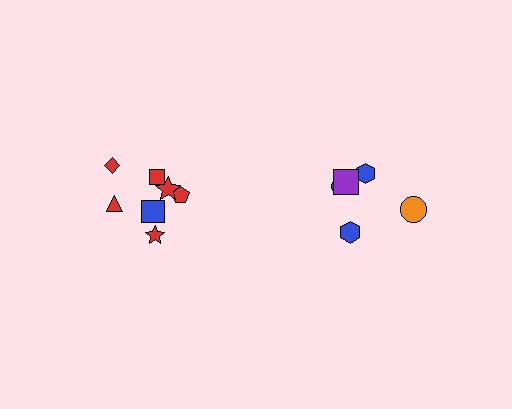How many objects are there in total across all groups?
There are 12 objects.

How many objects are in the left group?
There are 7 objects.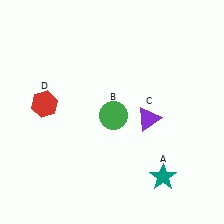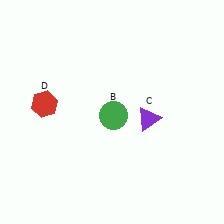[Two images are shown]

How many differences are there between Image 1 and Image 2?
There is 1 difference between the two images.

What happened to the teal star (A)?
The teal star (A) was removed in Image 2. It was in the bottom-right area of Image 1.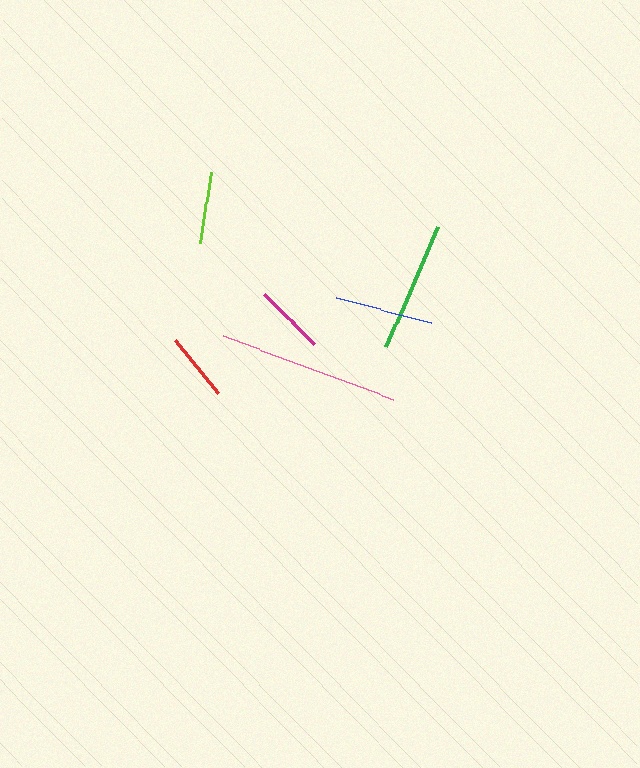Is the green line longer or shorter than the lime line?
The green line is longer than the lime line.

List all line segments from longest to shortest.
From longest to shortest: pink, green, blue, lime, magenta, red.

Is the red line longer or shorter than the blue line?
The blue line is longer than the red line.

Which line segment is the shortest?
The red line is the shortest at approximately 68 pixels.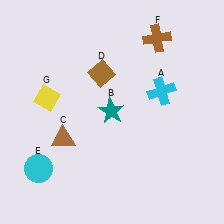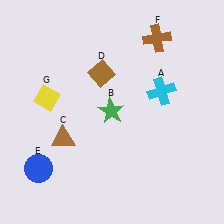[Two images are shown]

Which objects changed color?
B changed from teal to green. E changed from cyan to blue.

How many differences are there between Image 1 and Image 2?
There are 2 differences between the two images.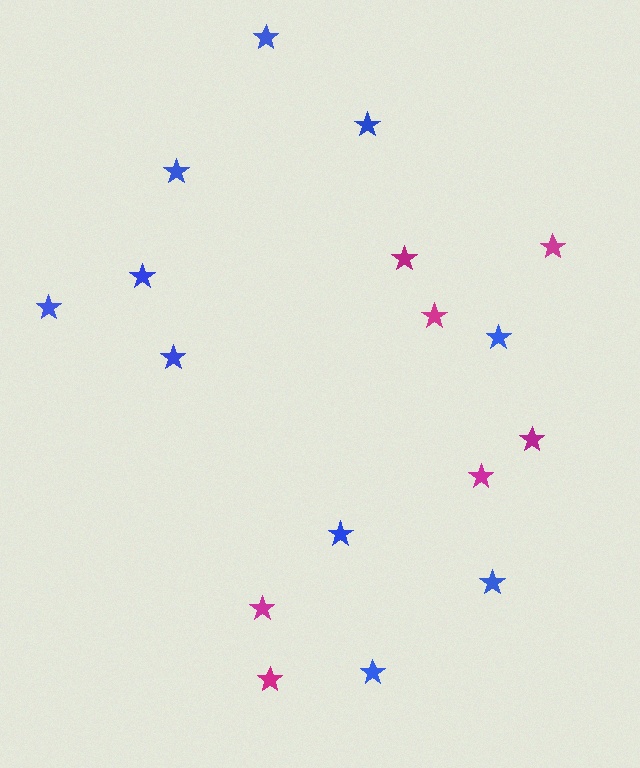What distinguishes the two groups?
There are 2 groups: one group of blue stars (10) and one group of magenta stars (7).